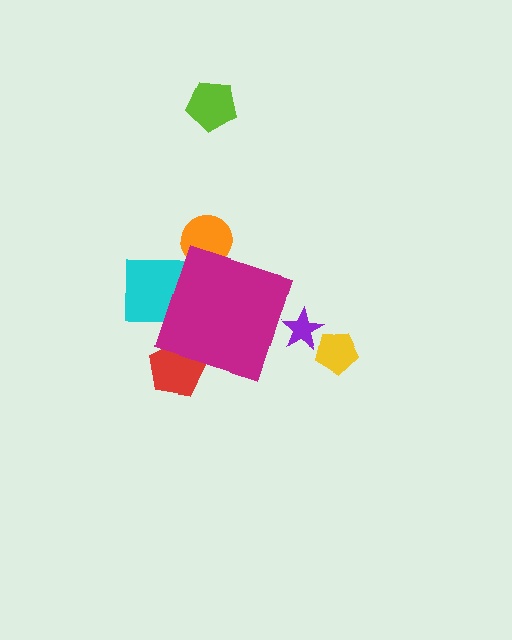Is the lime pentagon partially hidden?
No, the lime pentagon is fully visible.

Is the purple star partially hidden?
Yes, the purple star is partially hidden behind the magenta diamond.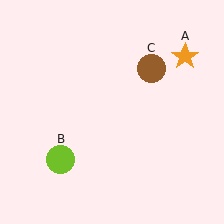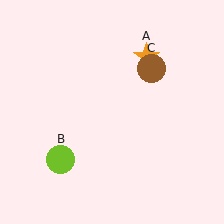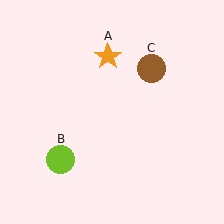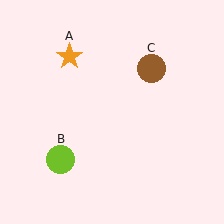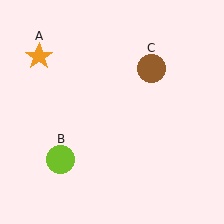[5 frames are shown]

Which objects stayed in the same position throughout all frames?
Lime circle (object B) and brown circle (object C) remained stationary.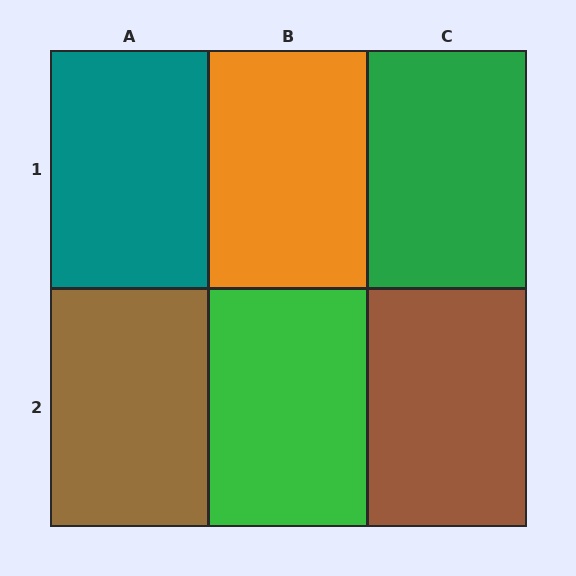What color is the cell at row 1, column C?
Green.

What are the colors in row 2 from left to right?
Brown, green, brown.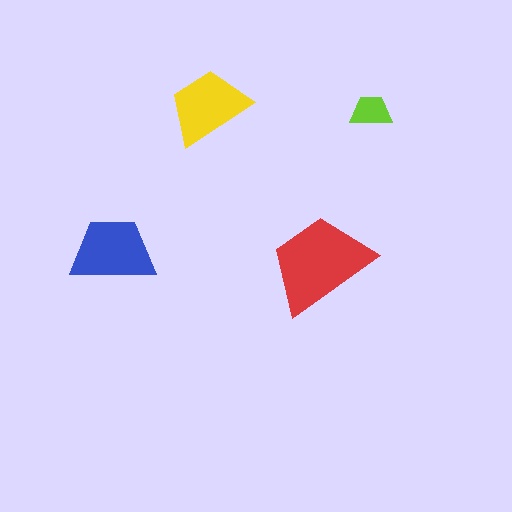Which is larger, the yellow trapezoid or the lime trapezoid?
The yellow one.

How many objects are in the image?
There are 4 objects in the image.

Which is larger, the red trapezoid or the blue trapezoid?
The red one.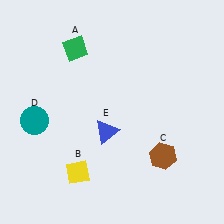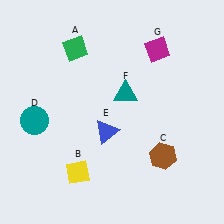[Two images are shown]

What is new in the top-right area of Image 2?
A magenta diamond (G) was added in the top-right area of Image 2.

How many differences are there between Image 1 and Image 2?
There are 2 differences between the two images.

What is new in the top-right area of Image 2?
A teal triangle (F) was added in the top-right area of Image 2.